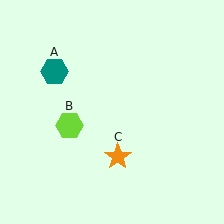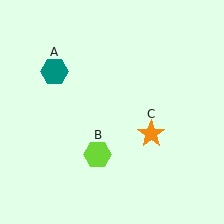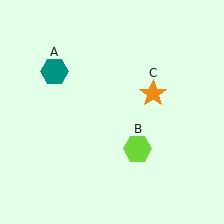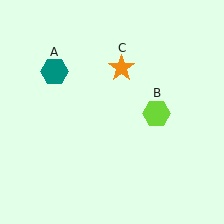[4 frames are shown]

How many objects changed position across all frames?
2 objects changed position: lime hexagon (object B), orange star (object C).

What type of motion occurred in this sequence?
The lime hexagon (object B), orange star (object C) rotated counterclockwise around the center of the scene.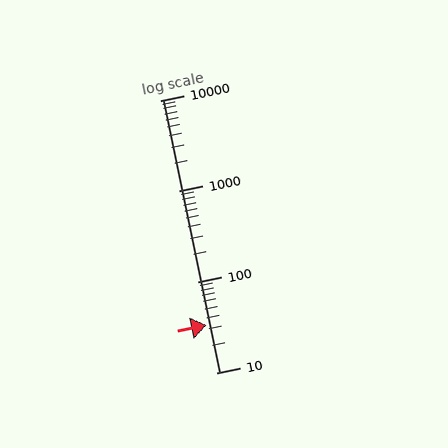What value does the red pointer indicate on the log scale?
The pointer indicates approximately 33.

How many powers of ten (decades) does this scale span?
The scale spans 3 decades, from 10 to 10000.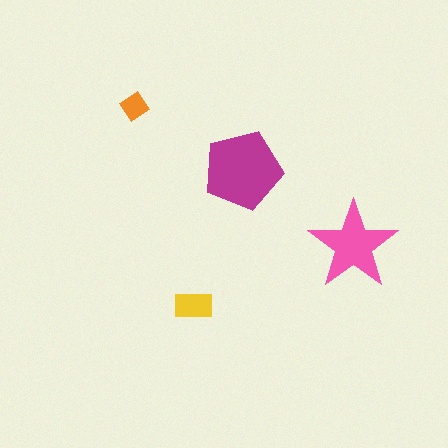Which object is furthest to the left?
The orange diamond is leftmost.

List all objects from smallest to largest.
The orange diamond, the yellow rectangle, the pink star, the magenta pentagon.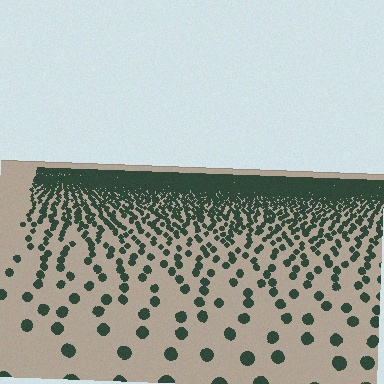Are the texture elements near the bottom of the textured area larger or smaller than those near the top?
Larger. Near the bottom, elements are closer to the viewer and appear at a bigger on-screen size.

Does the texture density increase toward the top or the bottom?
Density increases toward the top.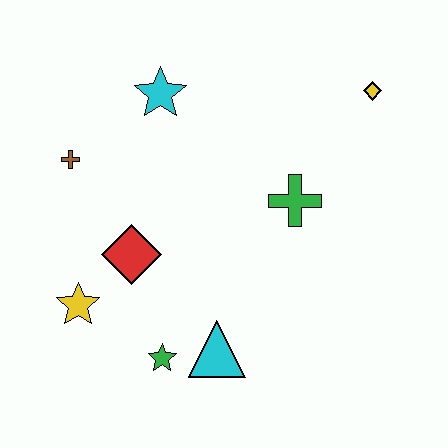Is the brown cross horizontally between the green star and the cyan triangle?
No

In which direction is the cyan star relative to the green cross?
The cyan star is to the left of the green cross.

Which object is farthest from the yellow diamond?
The yellow star is farthest from the yellow diamond.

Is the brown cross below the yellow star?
No